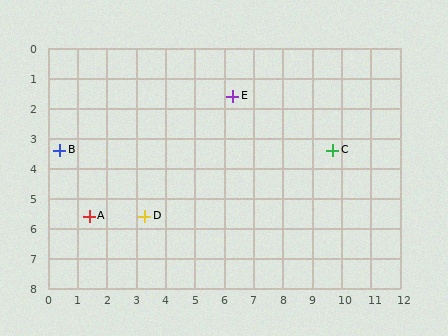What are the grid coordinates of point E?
Point E is at approximately (6.3, 1.6).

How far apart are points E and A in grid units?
Points E and A are about 6.3 grid units apart.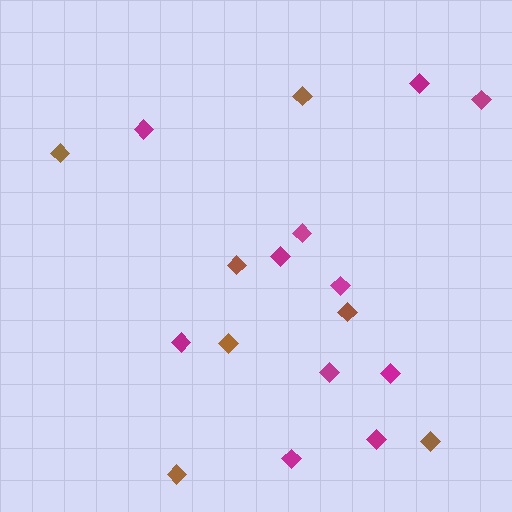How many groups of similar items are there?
There are 2 groups: one group of brown diamonds (7) and one group of magenta diamonds (11).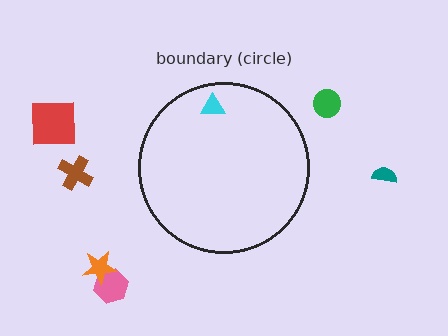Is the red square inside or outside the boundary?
Outside.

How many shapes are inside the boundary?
1 inside, 6 outside.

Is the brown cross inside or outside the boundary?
Outside.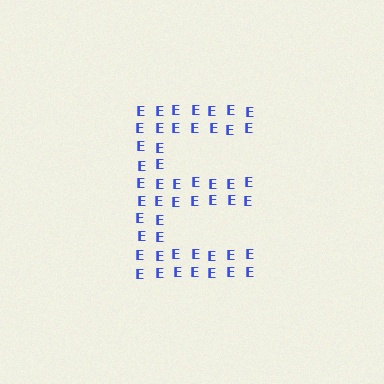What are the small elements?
The small elements are letter E's.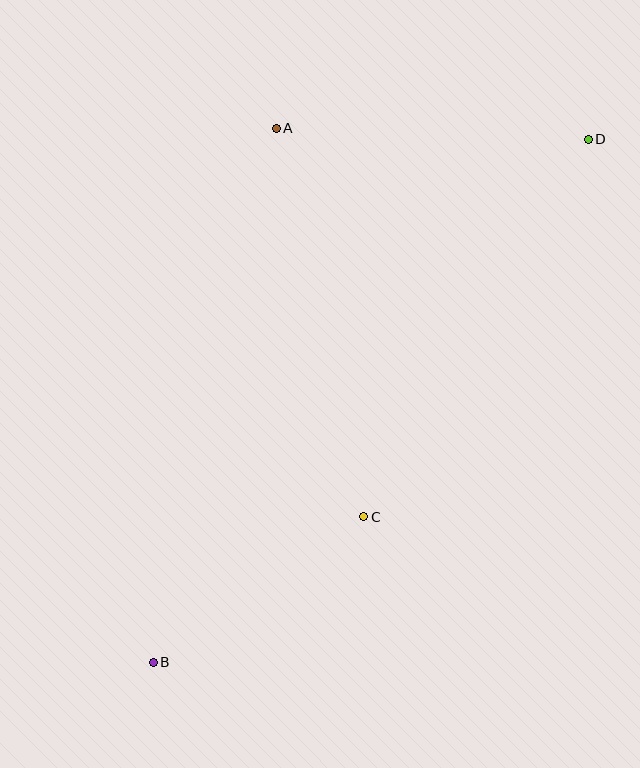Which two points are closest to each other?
Points B and C are closest to each other.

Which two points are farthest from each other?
Points B and D are farthest from each other.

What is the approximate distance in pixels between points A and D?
The distance between A and D is approximately 312 pixels.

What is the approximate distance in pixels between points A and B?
The distance between A and B is approximately 548 pixels.